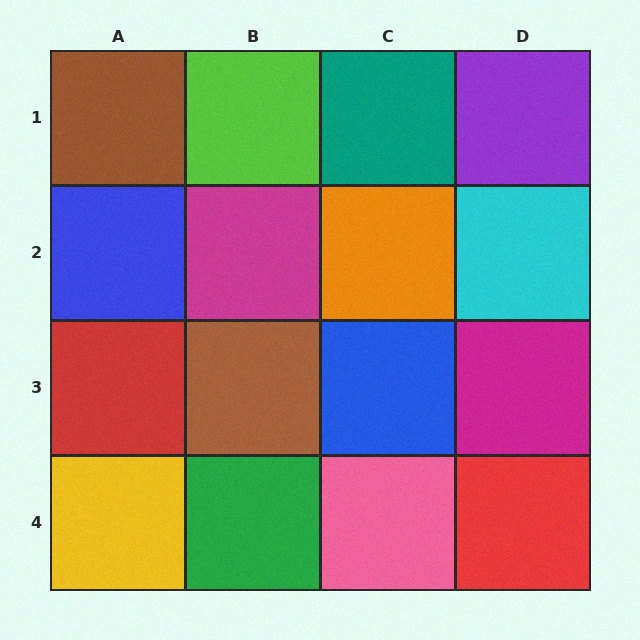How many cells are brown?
2 cells are brown.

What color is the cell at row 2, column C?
Orange.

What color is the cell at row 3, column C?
Blue.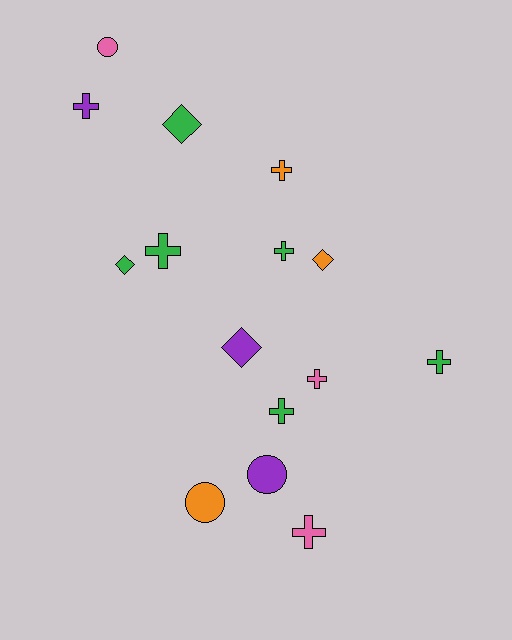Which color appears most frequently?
Green, with 6 objects.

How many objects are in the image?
There are 15 objects.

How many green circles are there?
There are no green circles.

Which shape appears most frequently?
Cross, with 8 objects.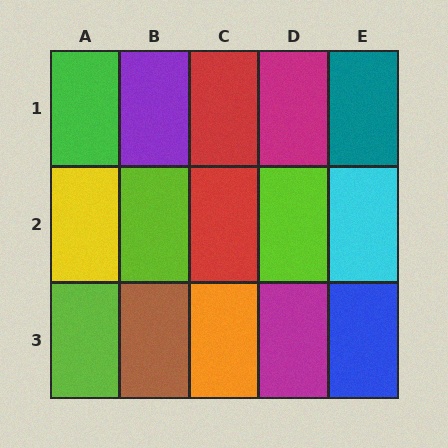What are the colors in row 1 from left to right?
Green, purple, red, magenta, teal.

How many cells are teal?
1 cell is teal.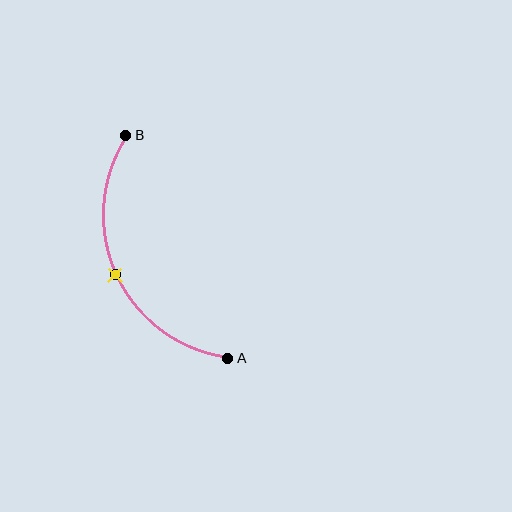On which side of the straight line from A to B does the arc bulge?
The arc bulges to the left of the straight line connecting A and B.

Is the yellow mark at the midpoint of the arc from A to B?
Yes. The yellow mark lies on the arc at equal arc-length from both A and B — it is the arc midpoint.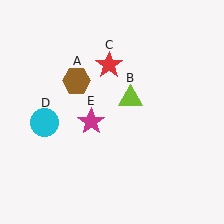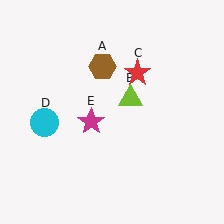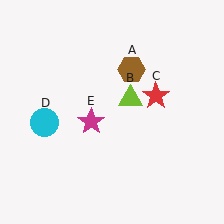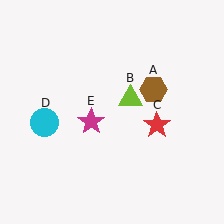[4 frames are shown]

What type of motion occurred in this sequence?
The brown hexagon (object A), red star (object C) rotated clockwise around the center of the scene.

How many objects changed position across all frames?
2 objects changed position: brown hexagon (object A), red star (object C).